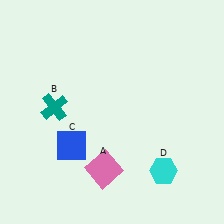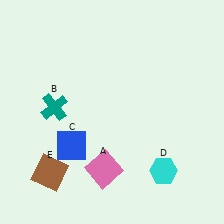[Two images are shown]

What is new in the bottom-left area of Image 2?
A brown square (E) was added in the bottom-left area of Image 2.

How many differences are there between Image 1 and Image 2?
There is 1 difference between the two images.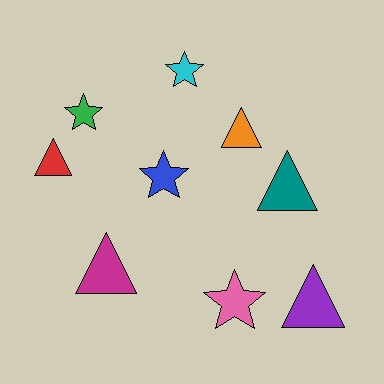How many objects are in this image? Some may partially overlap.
There are 9 objects.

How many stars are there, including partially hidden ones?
There are 4 stars.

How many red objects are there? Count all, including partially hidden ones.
There is 1 red object.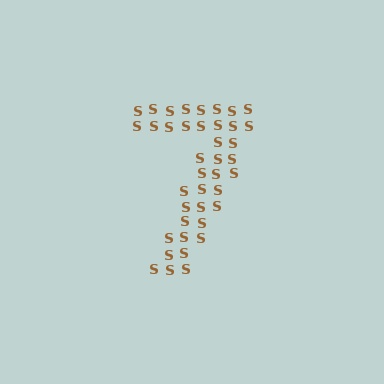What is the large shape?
The large shape is the digit 7.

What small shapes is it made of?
It is made of small letter S's.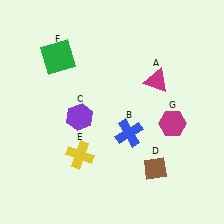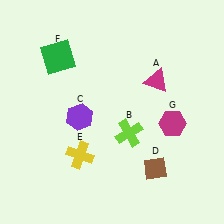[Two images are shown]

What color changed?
The cross (B) changed from blue in Image 1 to lime in Image 2.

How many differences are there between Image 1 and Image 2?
There is 1 difference between the two images.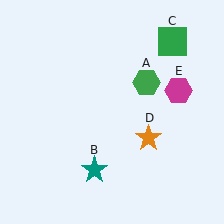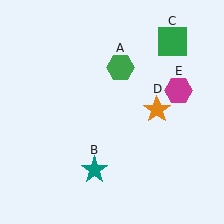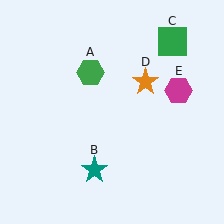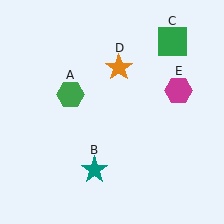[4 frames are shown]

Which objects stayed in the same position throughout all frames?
Teal star (object B) and green square (object C) and magenta hexagon (object E) remained stationary.